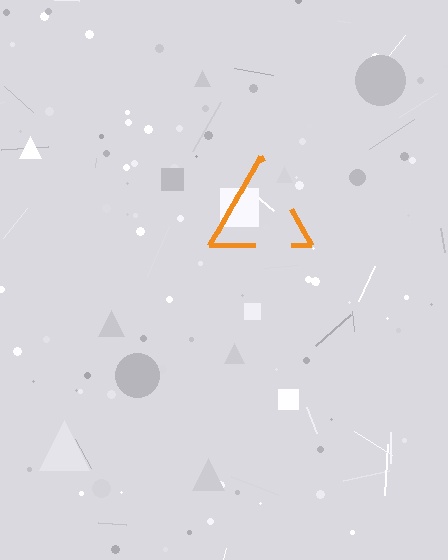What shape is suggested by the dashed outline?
The dashed outline suggests a triangle.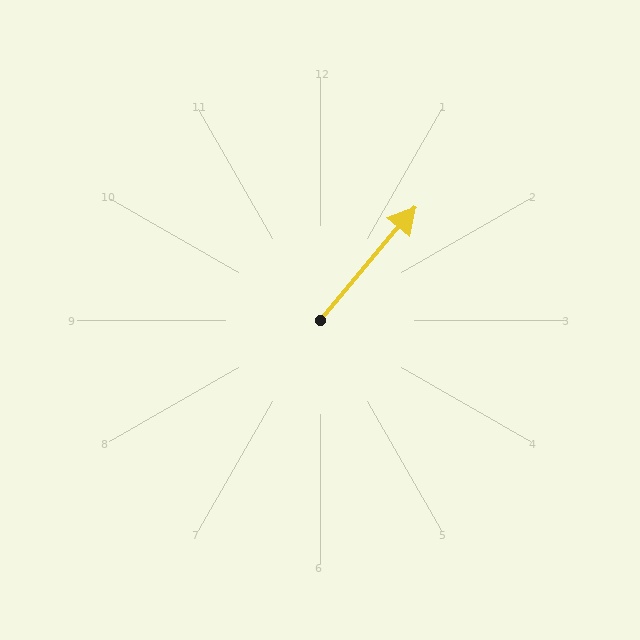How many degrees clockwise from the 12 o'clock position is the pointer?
Approximately 40 degrees.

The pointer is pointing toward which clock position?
Roughly 1 o'clock.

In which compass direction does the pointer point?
Northeast.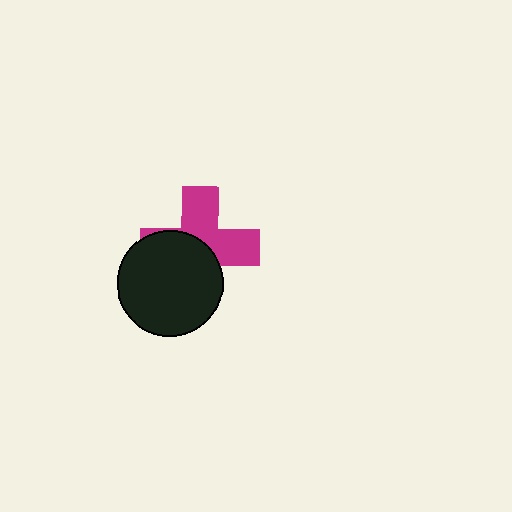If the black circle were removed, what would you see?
You would see the complete magenta cross.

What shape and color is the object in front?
The object in front is a black circle.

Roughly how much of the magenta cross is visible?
About half of it is visible (roughly 49%).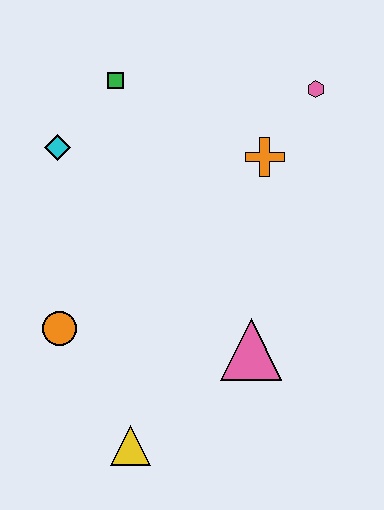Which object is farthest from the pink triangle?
The green square is farthest from the pink triangle.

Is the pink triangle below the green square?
Yes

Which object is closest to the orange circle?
The yellow triangle is closest to the orange circle.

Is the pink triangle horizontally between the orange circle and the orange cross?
Yes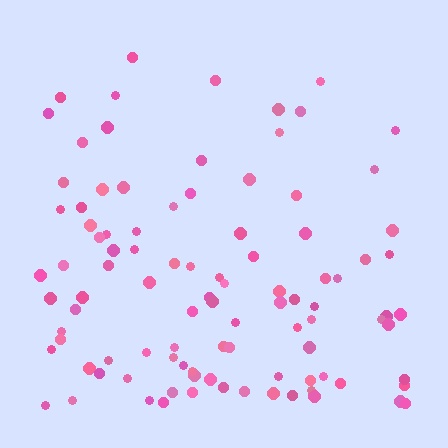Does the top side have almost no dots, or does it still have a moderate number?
Still a moderate number, just noticeably fewer than the bottom.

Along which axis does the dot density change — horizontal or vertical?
Vertical.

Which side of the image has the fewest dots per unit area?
The top.